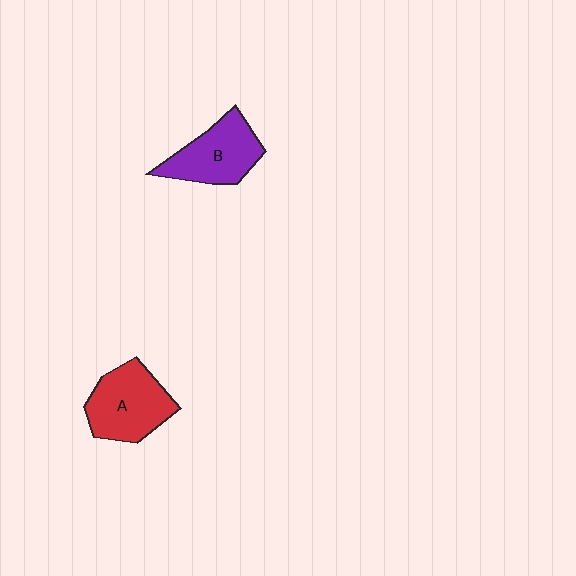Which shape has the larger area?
Shape A (red).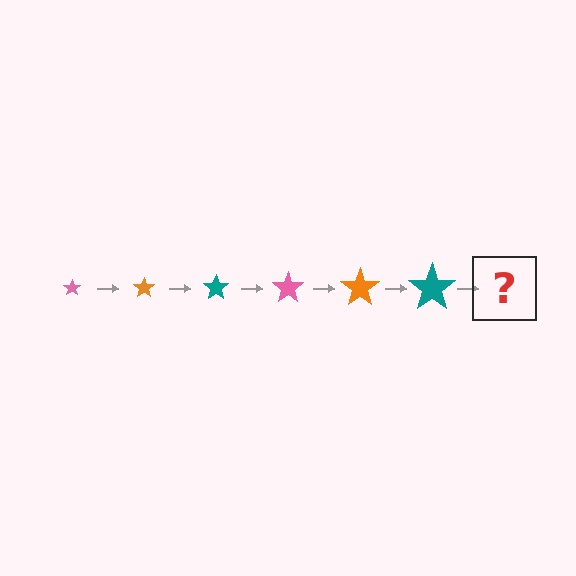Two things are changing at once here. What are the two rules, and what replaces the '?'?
The two rules are that the star grows larger each step and the color cycles through pink, orange, and teal. The '?' should be a pink star, larger than the previous one.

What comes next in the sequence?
The next element should be a pink star, larger than the previous one.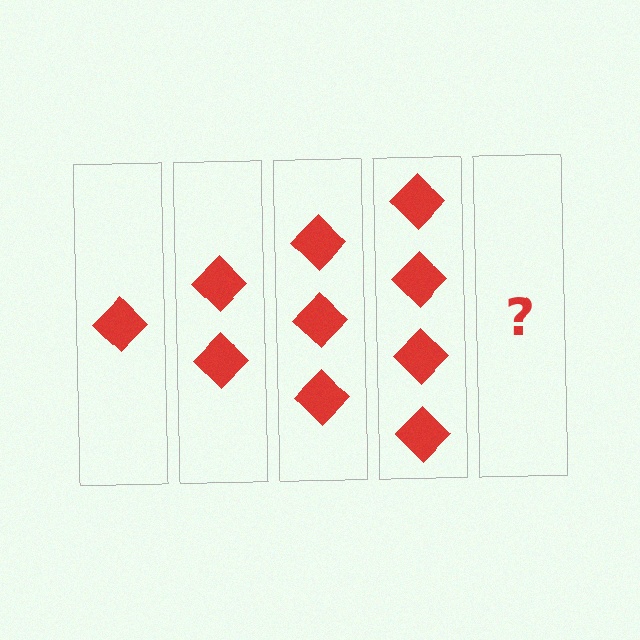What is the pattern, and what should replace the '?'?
The pattern is that each step adds one more diamond. The '?' should be 5 diamonds.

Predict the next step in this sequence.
The next step is 5 diamonds.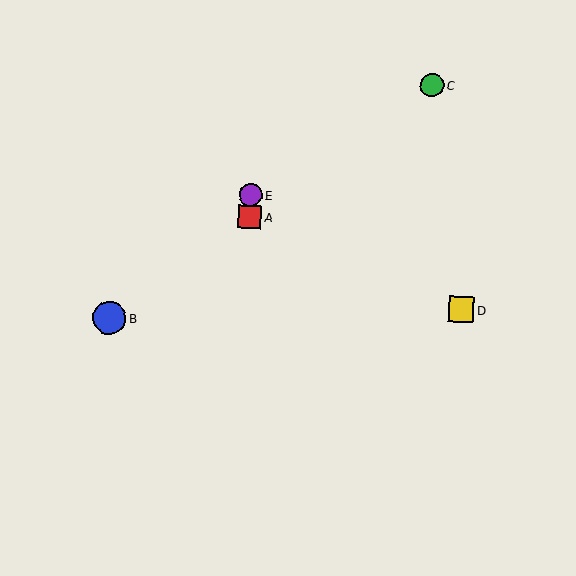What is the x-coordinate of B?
Object B is at x≈110.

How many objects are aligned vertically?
2 objects (A, E) are aligned vertically.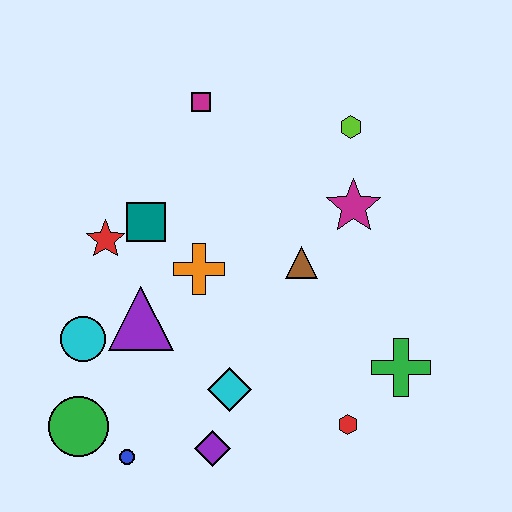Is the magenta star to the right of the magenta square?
Yes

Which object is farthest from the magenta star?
The green circle is farthest from the magenta star.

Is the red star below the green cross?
No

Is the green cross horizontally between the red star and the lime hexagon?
No